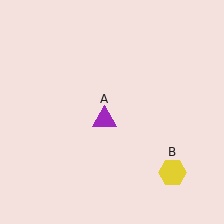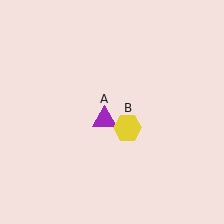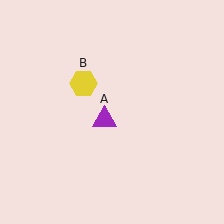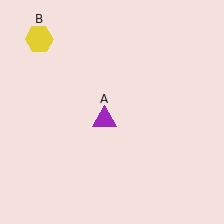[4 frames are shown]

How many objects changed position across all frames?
1 object changed position: yellow hexagon (object B).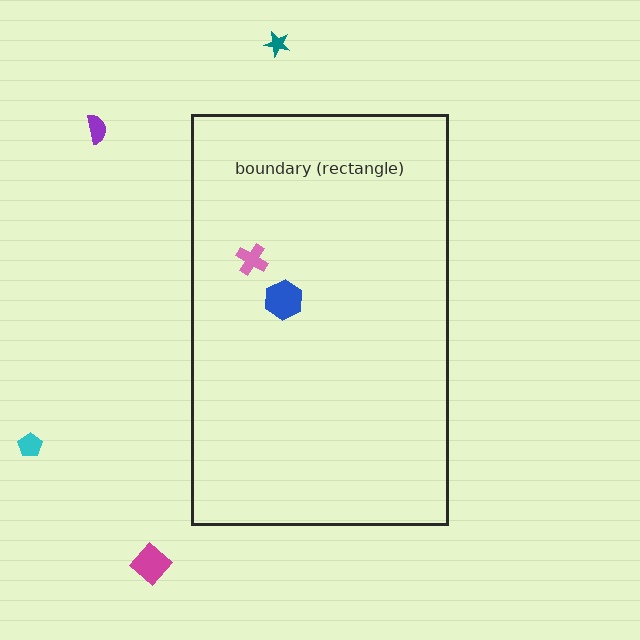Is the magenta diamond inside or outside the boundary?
Outside.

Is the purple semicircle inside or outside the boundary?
Outside.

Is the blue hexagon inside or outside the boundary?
Inside.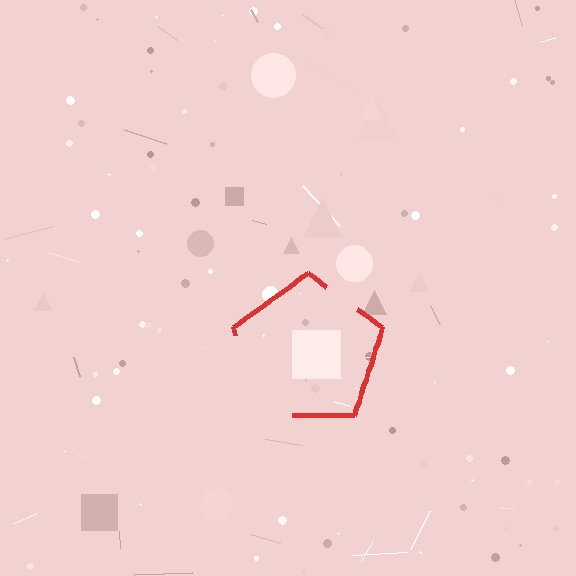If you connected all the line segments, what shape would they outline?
They would outline a pentagon.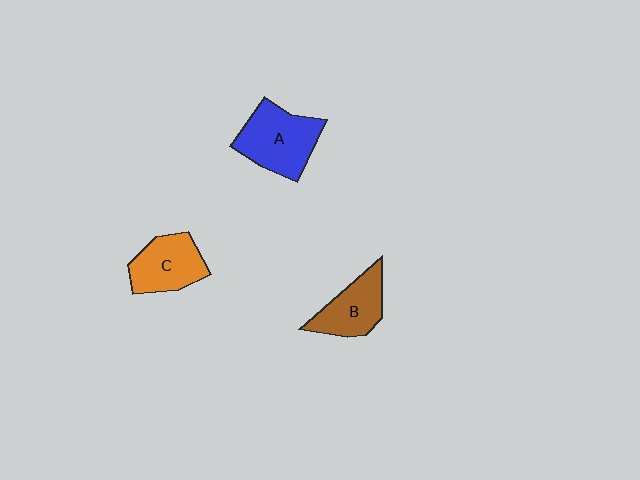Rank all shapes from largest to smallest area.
From largest to smallest: A (blue), C (orange), B (brown).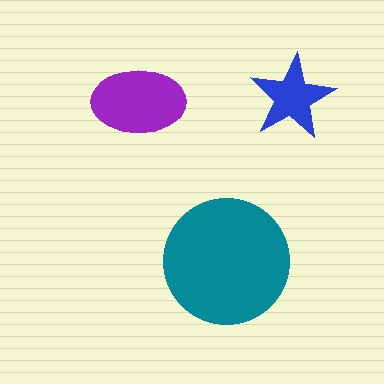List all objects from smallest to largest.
The blue star, the purple ellipse, the teal circle.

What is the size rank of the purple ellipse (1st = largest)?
2nd.